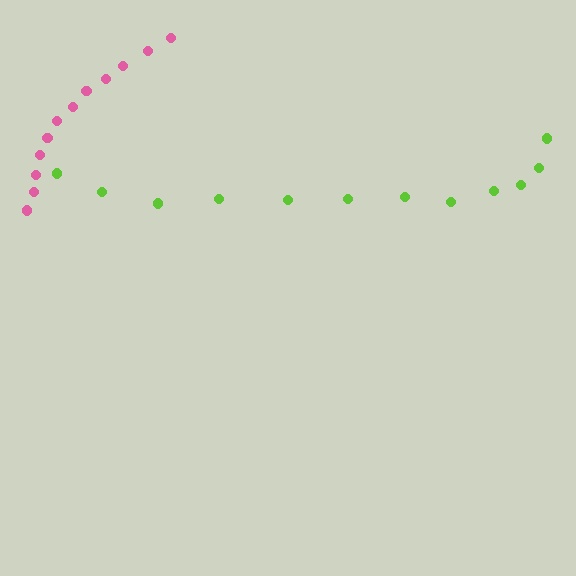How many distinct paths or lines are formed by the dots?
There are 2 distinct paths.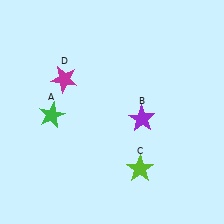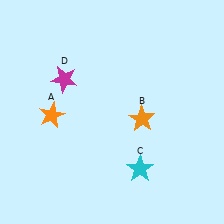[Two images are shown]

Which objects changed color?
A changed from green to orange. B changed from purple to orange. C changed from lime to cyan.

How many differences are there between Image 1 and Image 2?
There are 3 differences between the two images.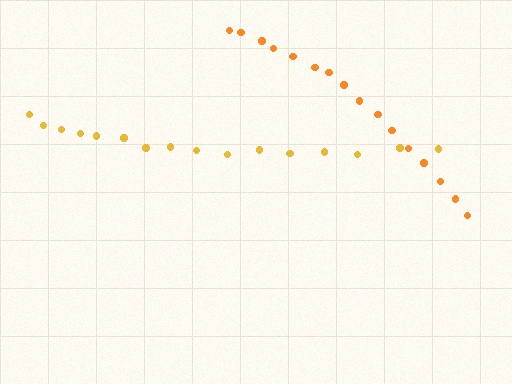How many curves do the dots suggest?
There are 2 distinct paths.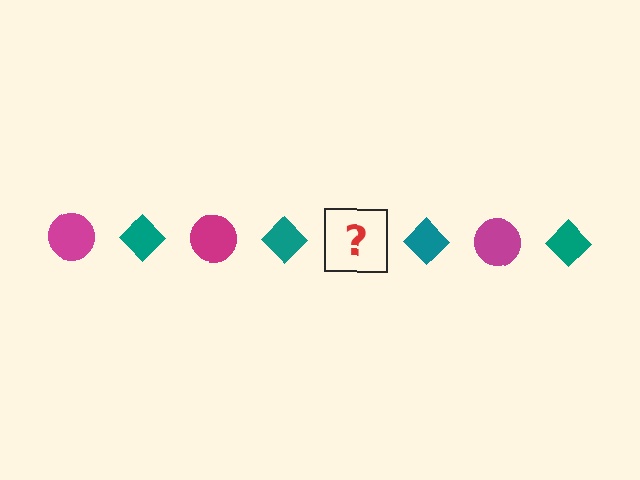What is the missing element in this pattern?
The missing element is a magenta circle.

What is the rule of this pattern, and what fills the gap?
The rule is that the pattern alternates between magenta circle and teal diamond. The gap should be filled with a magenta circle.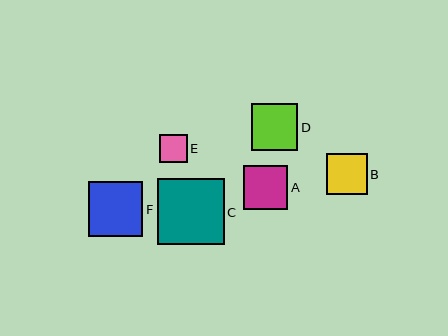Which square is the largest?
Square C is the largest with a size of approximately 66 pixels.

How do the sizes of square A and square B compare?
Square A and square B are approximately the same size.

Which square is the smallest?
Square E is the smallest with a size of approximately 28 pixels.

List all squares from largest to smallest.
From largest to smallest: C, F, D, A, B, E.